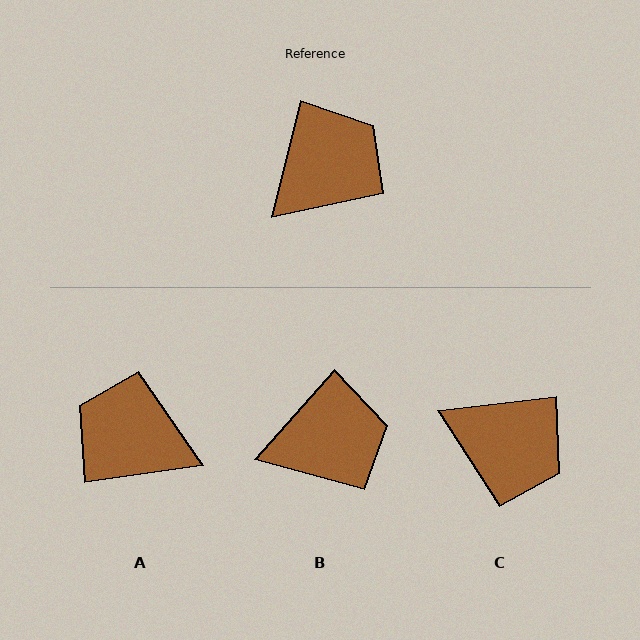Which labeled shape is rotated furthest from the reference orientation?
A, about 112 degrees away.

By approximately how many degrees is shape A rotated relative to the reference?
Approximately 112 degrees counter-clockwise.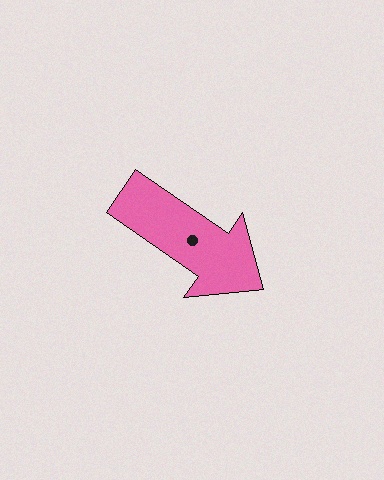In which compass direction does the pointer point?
Southeast.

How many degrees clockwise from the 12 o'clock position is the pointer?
Approximately 125 degrees.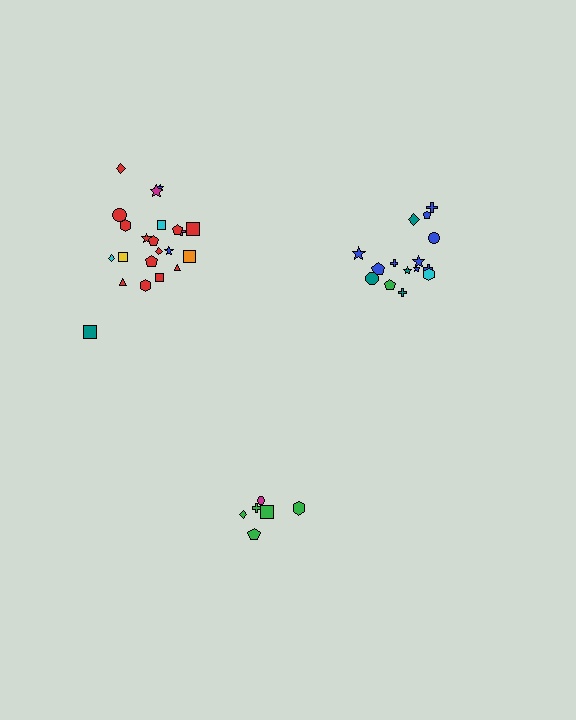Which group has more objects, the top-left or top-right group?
The top-left group.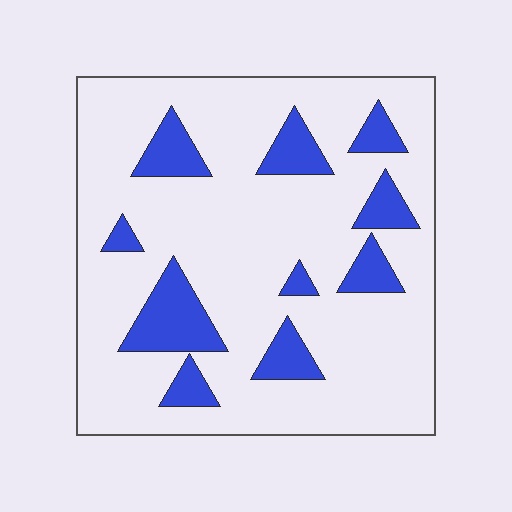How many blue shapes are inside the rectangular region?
10.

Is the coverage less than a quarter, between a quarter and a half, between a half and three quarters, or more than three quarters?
Less than a quarter.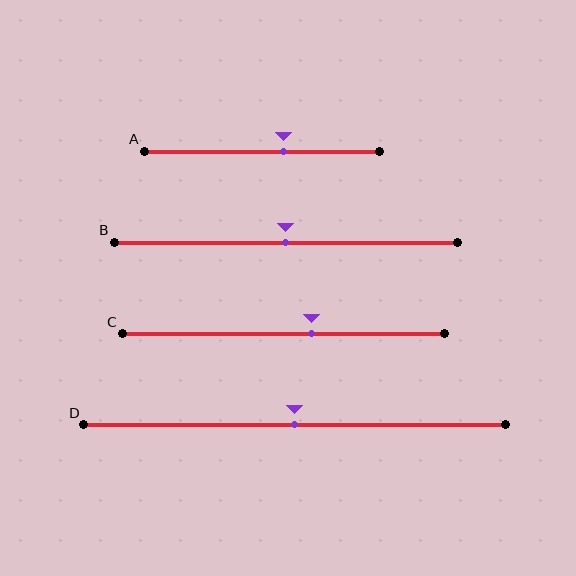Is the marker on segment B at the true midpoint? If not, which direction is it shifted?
Yes, the marker on segment B is at the true midpoint.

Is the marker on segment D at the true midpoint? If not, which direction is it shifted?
Yes, the marker on segment D is at the true midpoint.